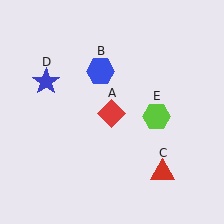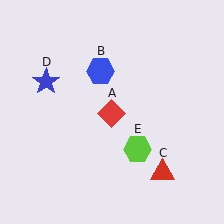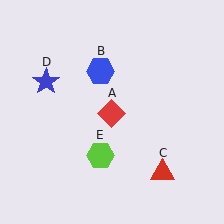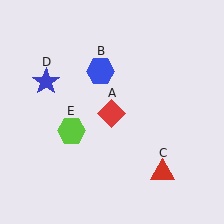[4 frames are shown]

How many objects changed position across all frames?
1 object changed position: lime hexagon (object E).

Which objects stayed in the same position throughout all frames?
Red diamond (object A) and blue hexagon (object B) and red triangle (object C) and blue star (object D) remained stationary.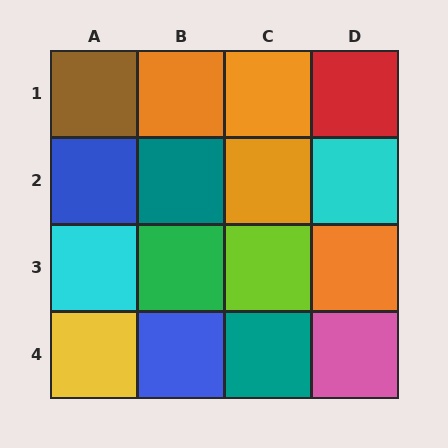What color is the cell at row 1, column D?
Red.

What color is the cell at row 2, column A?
Blue.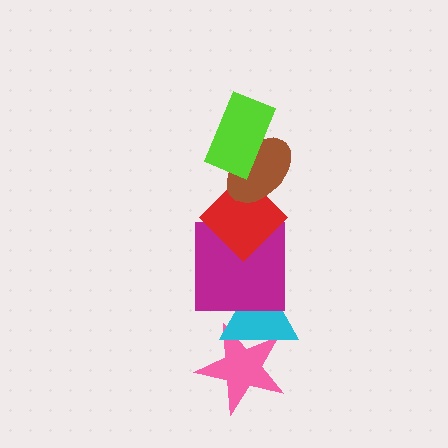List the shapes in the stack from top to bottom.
From top to bottom: the lime rectangle, the brown ellipse, the red diamond, the magenta square, the cyan triangle, the pink star.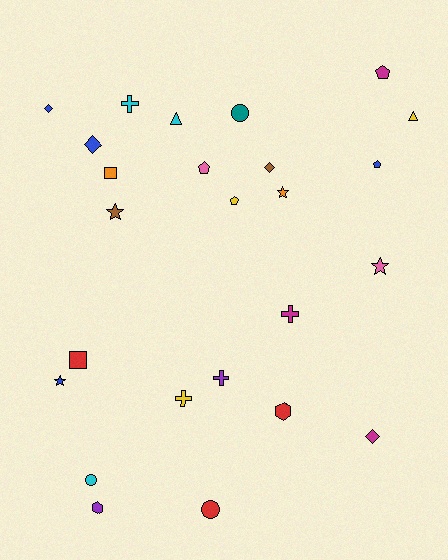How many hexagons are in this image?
There are 2 hexagons.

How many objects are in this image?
There are 25 objects.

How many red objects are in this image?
There are 3 red objects.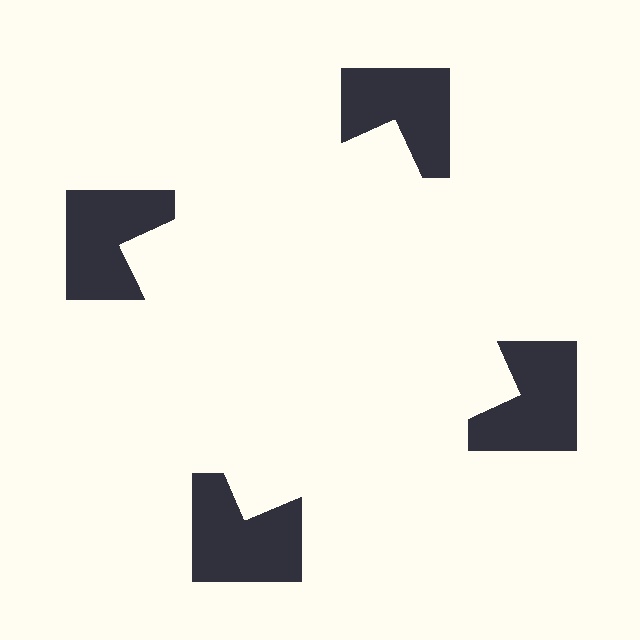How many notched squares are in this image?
There are 4 — one at each vertex of the illusory square.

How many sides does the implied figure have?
4 sides.